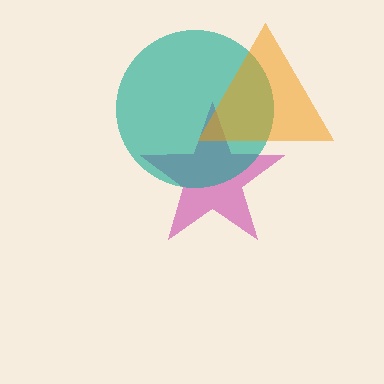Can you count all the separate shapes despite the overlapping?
Yes, there are 3 separate shapes.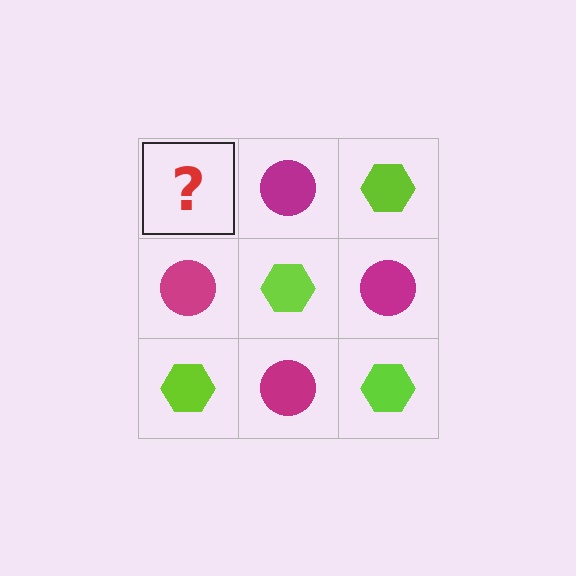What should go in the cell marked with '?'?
The missing cell should contain a lime hexagon.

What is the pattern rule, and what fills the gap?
The rule is that it alternates lime hexagon and magenta circle in a checkerboard pattern. The gap should be filled with a lime hexagon.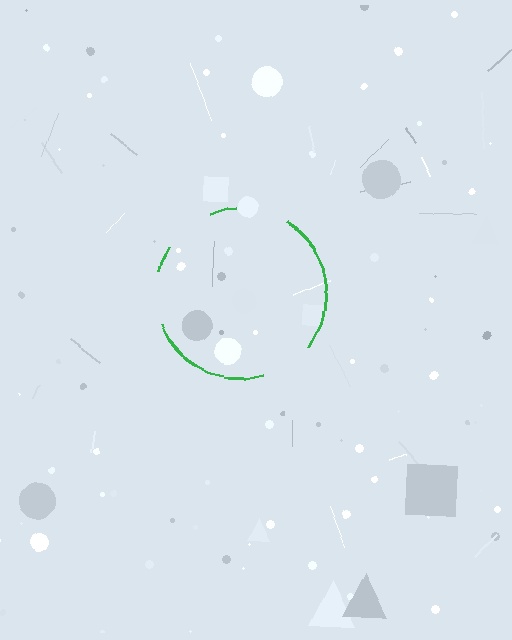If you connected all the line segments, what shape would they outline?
They would outline a circle.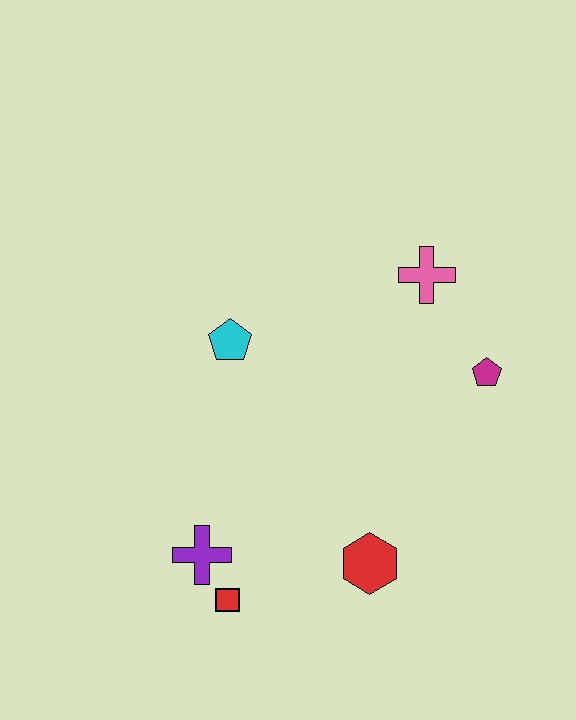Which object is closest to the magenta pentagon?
The pink cross is closest to the magenta pentagon.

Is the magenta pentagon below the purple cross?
No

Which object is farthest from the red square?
The pink cross is farthest from the red square.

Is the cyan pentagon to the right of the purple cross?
Yes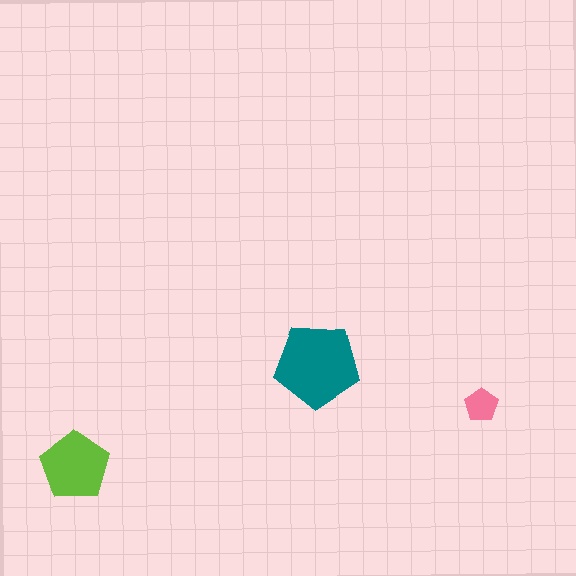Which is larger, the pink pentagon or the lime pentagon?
The lime one.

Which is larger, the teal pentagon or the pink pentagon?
The teal one.